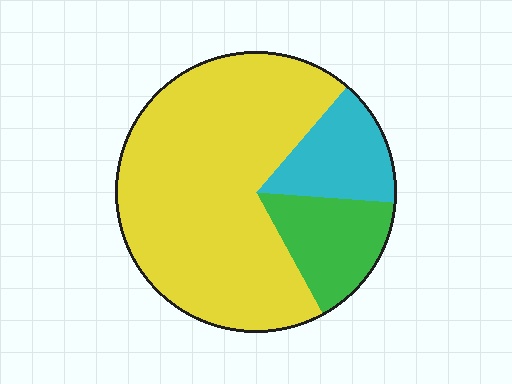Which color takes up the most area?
Yellow, at roughly 70%.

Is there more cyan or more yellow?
Yellow.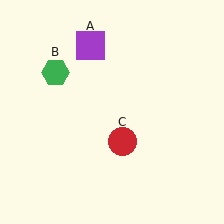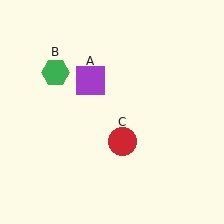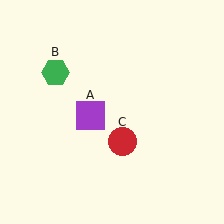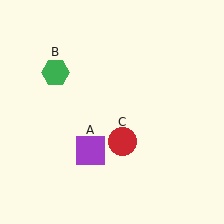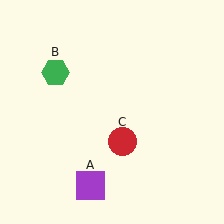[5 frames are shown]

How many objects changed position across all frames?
1 object changed position: purple square (object A).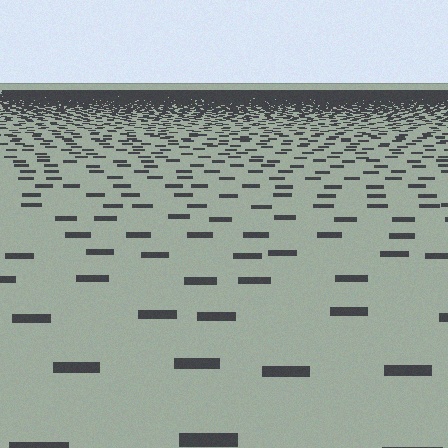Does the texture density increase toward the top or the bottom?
Density increases toward the top.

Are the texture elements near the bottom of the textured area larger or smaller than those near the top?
Larger. Near the bottom, elements are closer to the viewer and appear at a bigger on-screen size.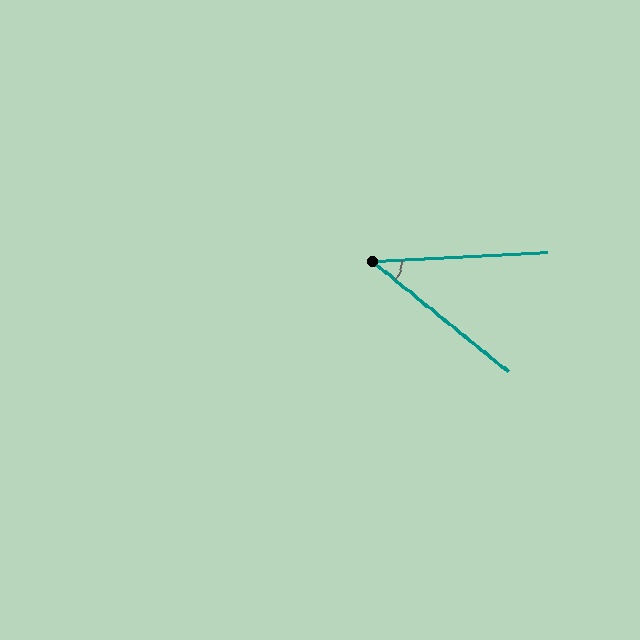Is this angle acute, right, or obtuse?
It is acute.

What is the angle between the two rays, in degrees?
Approximately 42 degrees.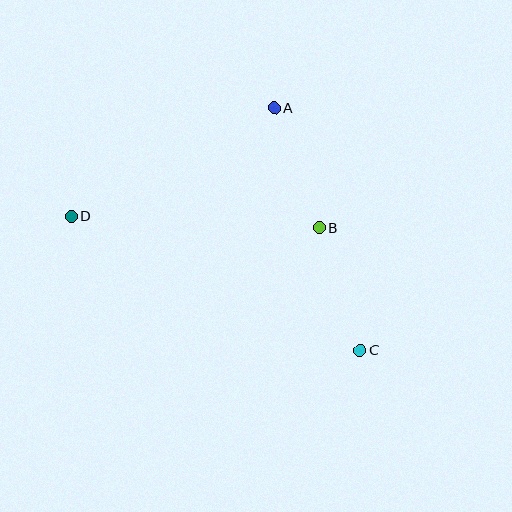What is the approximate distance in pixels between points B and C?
The distance between B and C is approximately 129 pixels.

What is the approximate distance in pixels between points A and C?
The distance between A and C is approximately 257 pixels.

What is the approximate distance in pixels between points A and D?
The distance between A and D is approximately 230 pixels.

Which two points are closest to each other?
Points A and B are closest to each other.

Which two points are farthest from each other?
Points C and D are farthest from each other.